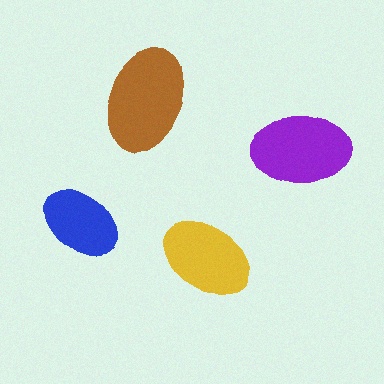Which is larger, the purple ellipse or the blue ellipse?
The purple one.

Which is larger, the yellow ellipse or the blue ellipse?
The yellow one.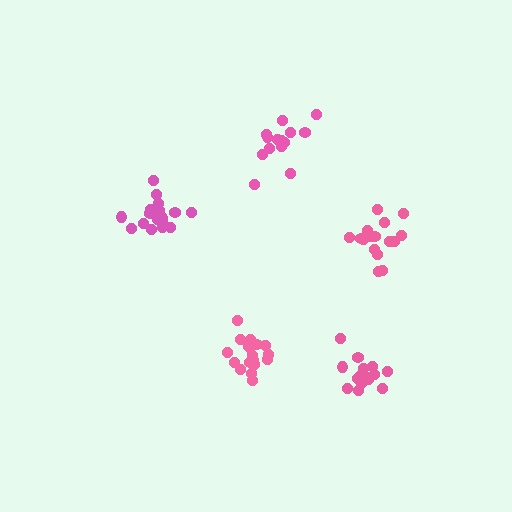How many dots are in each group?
Group 1: 15 dots, Group 2: 16 dots, Group 3: 17 dots, Group 4: 16 dots, Group 5: 20 dots (84 total).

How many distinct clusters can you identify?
There are 5 distinct clusters.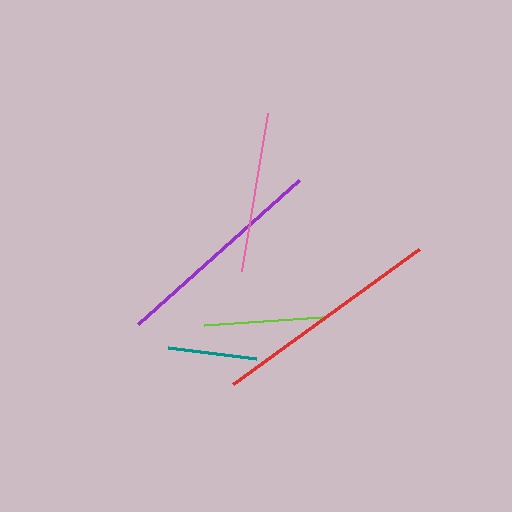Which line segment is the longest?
The red line is the longest at approximately 230 pixels.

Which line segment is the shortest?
The teal line is the shortest at approximately 89 pixels.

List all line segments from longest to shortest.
From longest to shortest: red, purple, pink, lime, teal.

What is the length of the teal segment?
The teal segment is approximately 89 pixels long.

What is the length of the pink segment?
The pink segment is approximately 160 pixels long.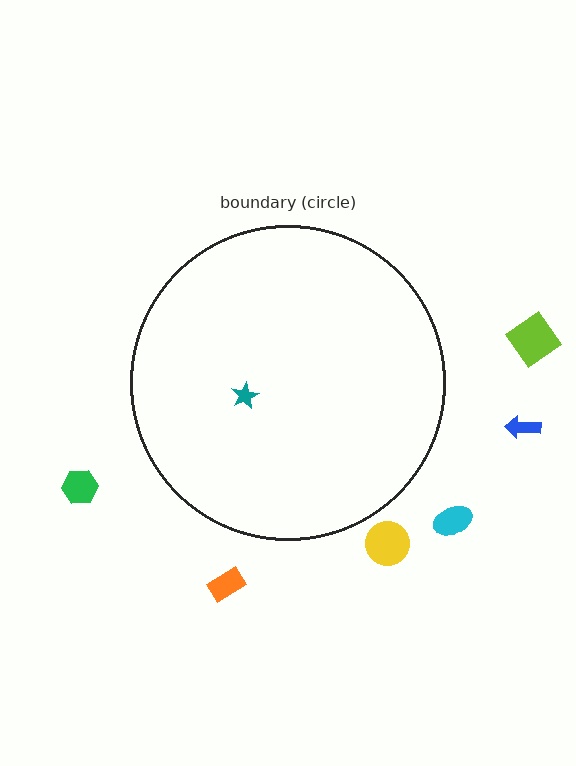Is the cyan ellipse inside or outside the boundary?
Outside.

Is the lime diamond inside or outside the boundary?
Outside.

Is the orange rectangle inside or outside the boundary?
Outside.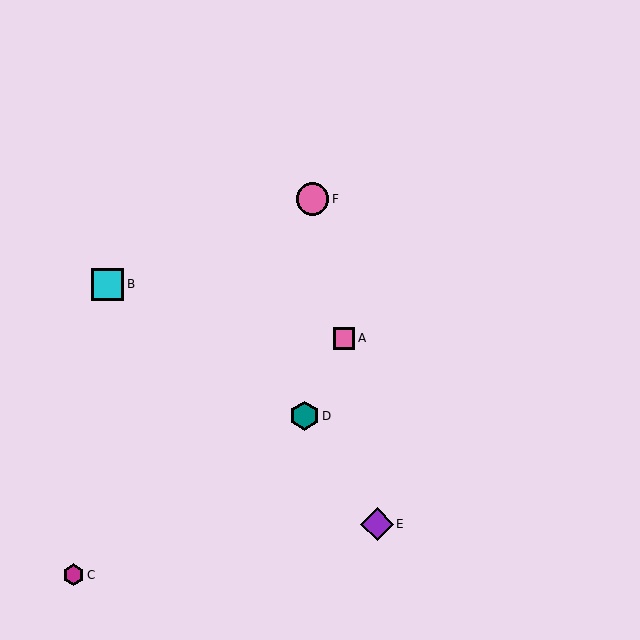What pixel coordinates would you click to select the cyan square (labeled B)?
Click at (108, 284) to select the cyan square B.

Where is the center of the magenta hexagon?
The center of the magenta hexagon is at (74, 575).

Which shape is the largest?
The pink circle (labeled F) is the largest.